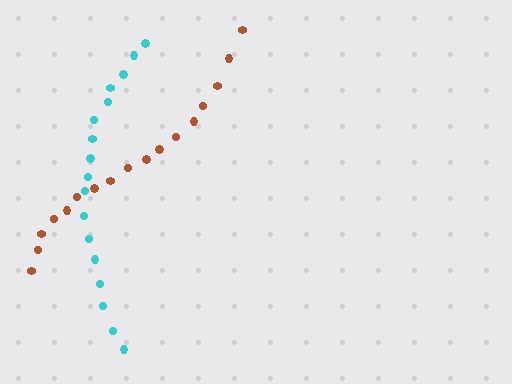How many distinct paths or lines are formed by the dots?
There are 2 distinct paths.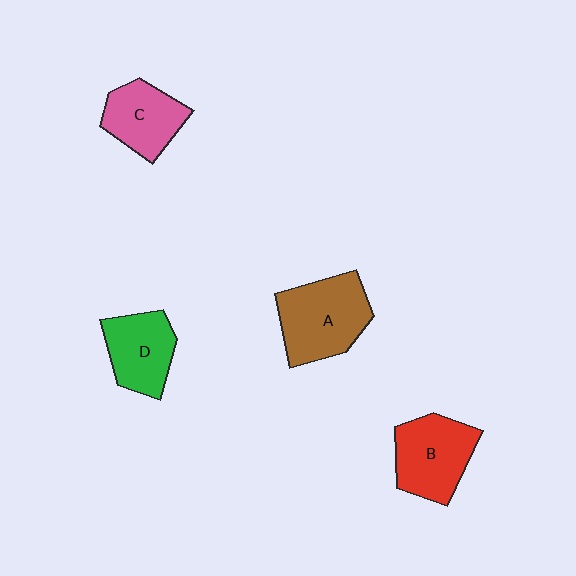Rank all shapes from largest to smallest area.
From largest to smallest: A (brown), B (red), D (green), C (pink).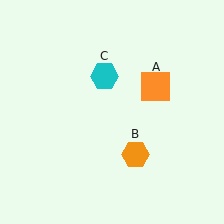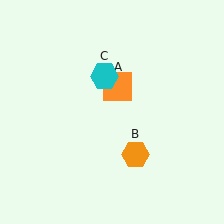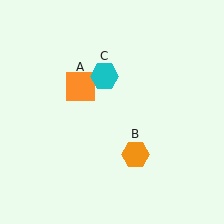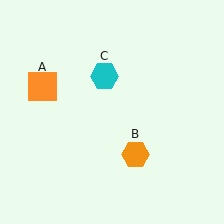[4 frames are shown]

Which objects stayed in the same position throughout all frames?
Orange hexagon (object B) and cyan hexagon (object C) remained stationary.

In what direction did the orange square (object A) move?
The orange square (object A) moved left.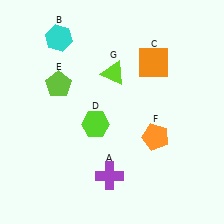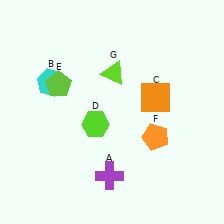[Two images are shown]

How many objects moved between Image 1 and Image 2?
2 objects moved between the two images.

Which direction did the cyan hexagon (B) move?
The cyan hexagon (B) moved down.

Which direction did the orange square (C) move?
The orange square (C) moved down.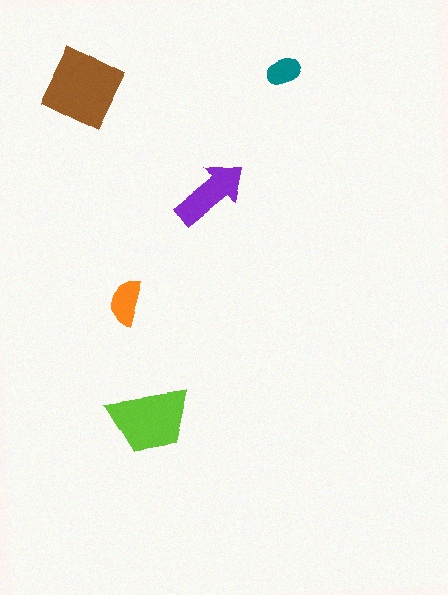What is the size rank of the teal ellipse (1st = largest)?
5th.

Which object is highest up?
The teal ellipse is topmost.